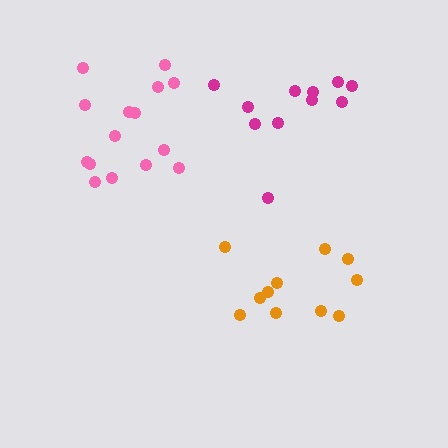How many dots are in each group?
Group 1: 11 dots, Group 2: 11 dots, Group 3: 15 dots (37 total).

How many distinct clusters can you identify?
There are 3 distinct clusters.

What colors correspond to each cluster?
The clusters are colored: magenta, orange, pink.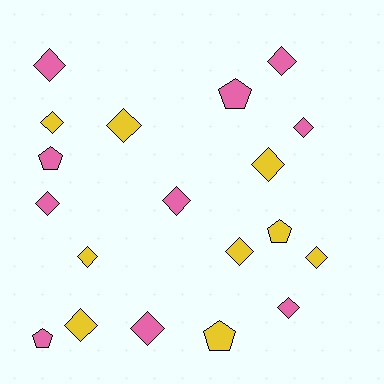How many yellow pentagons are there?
There are 2 yellow pentagons.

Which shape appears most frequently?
Diamond, with 14 objects.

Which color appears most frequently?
Pink, with 10 objects.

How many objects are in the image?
There are 19 objects.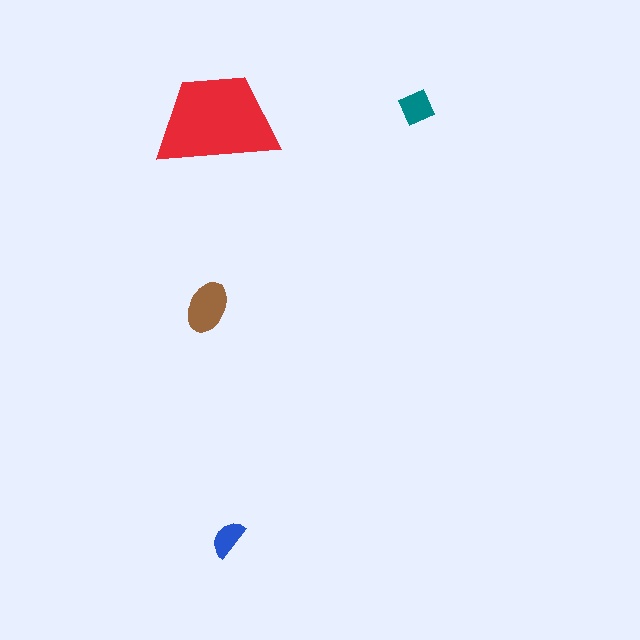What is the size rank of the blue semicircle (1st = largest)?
4th.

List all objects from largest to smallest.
The red trapezoid, the brown ellipse, the teal diamond, the blue semicircle.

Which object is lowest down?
The blue semicircle is bottommost.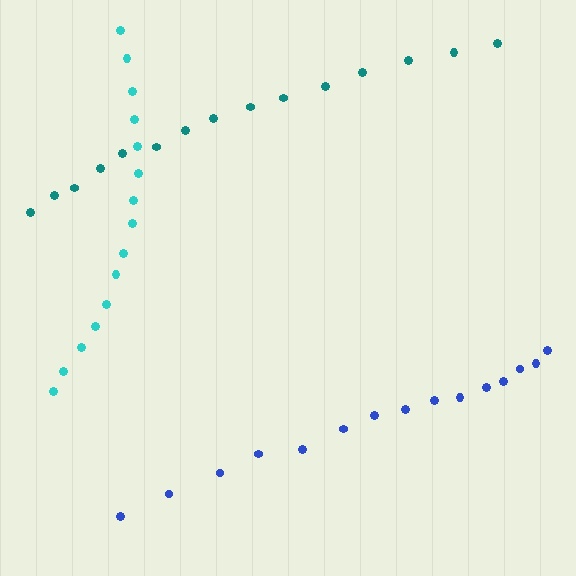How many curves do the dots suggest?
There are 3 distinct paths.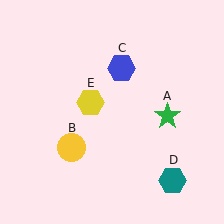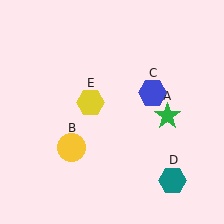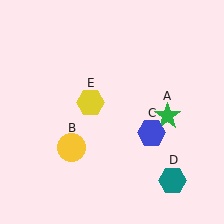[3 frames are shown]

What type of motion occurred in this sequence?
The blue hexagon (object C) rotated clockwise around the center of the scene.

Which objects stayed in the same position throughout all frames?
Green star (object A) and yellow circle (object B) and teal hexagon (object D) and yellow hexagon (object E) remained stationary.